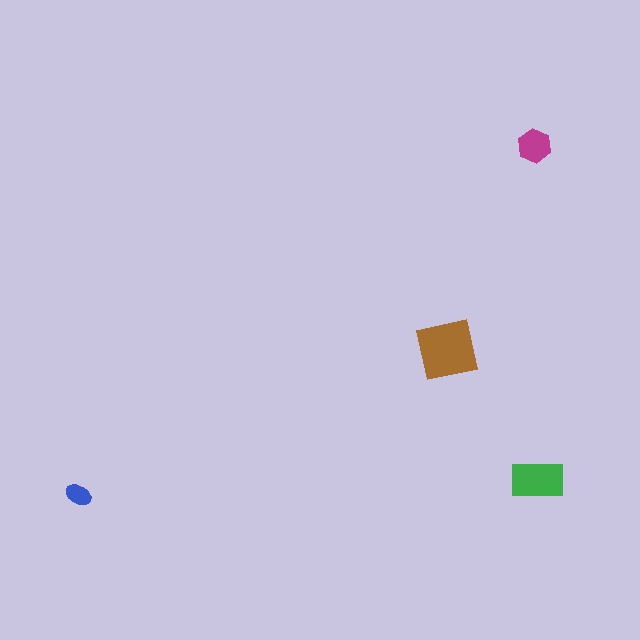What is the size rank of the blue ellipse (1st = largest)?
4th.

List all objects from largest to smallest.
The brown square, the green rectangle, the magenta hexagon, the blue ellipse.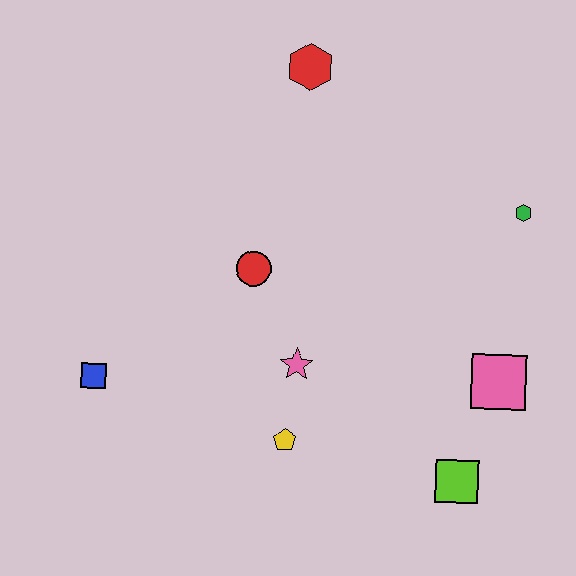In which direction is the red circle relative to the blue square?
The red circle is to the right of the blue square.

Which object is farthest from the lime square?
The red hexagon is farthest from the lime square.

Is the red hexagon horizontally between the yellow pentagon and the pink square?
Yes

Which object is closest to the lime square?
The pink square is closest to the lime square.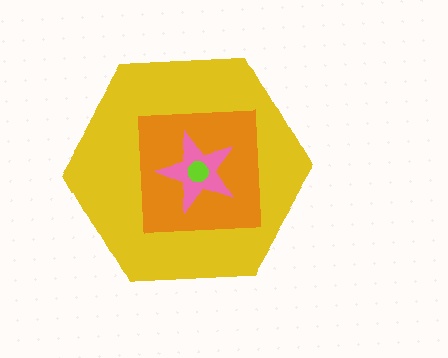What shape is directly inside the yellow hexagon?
The orange square.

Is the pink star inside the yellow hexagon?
Yes.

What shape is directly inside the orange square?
The pink star.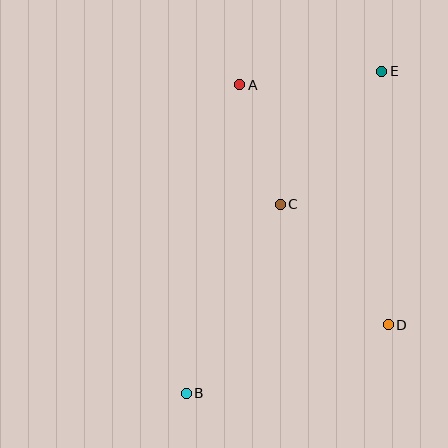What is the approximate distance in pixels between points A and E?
The distance between A and E is approximately 142 pixels.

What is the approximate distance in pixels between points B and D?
The distance between B and D is approximately 213 pixels.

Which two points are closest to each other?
Points A and C are closest to each other.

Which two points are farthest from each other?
Points B and E are farthest from each other.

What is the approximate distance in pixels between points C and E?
The distance between C and E is approximately 168 pixels.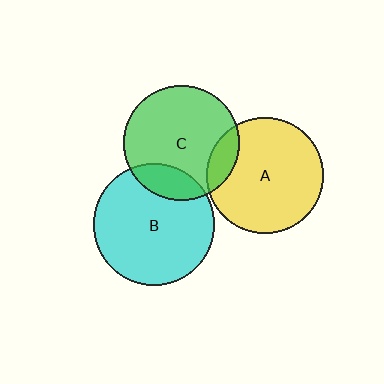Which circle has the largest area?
Circle B (cyan).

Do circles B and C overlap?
Yes.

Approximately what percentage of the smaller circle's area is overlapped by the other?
Approximately 15%.